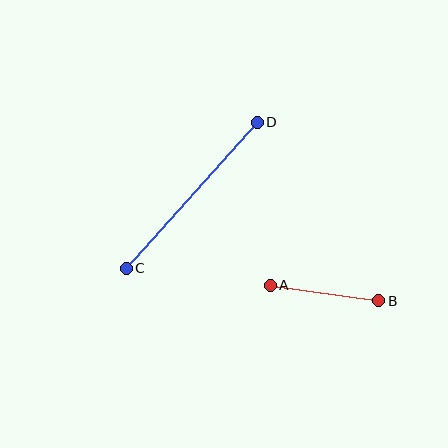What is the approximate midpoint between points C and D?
The midpoint is at approximately (192, 195) pixels.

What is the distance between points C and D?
The distance is approximately 196 pixels.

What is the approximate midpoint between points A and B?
The midpoint is at approximately (325, 293) pixels.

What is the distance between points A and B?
The distance is approximately 110 pixels.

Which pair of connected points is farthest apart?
Points C and D are farthest apart.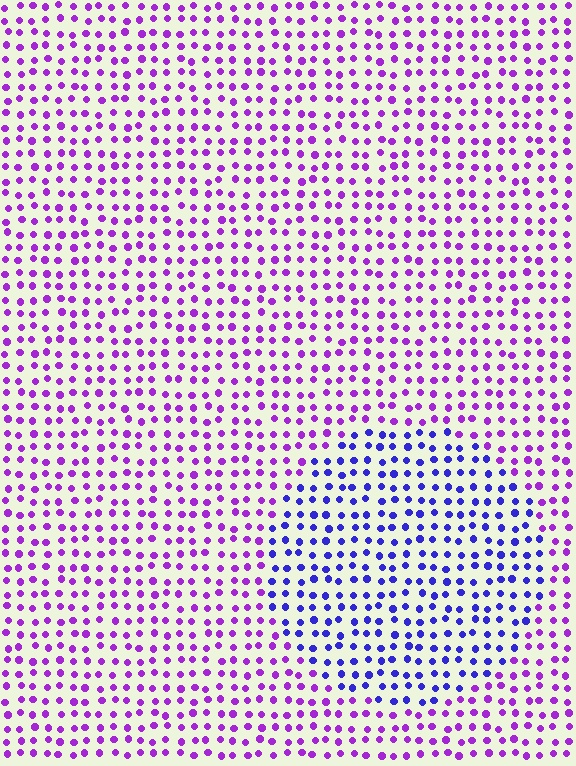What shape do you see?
I see a circle.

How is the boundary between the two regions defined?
The boundary is defined purely by a slight shift in hue (about 40 degrees). Spacing, size, and orientation are identical on both sides.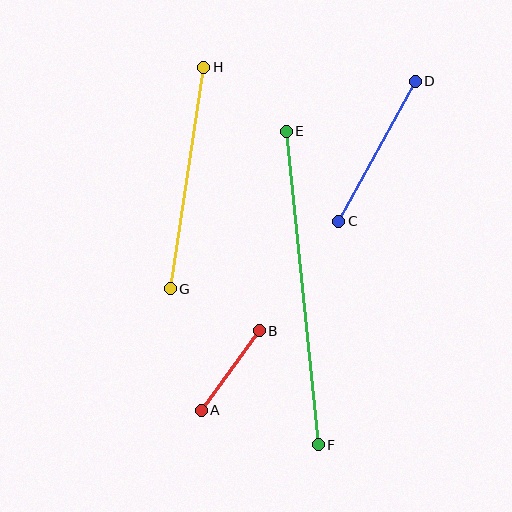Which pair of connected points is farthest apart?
Points E and F are farthest apart.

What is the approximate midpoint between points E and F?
The midpoint is at approximately (302, 288) pixels.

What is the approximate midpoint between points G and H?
The midpoint is at approximately (187, 178) pixels.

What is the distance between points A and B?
The distance is approximately 98 pixels.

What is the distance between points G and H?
The distance is approximately 224 pixels.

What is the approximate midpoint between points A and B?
The midpoint is at approximately (230, 370) pixels.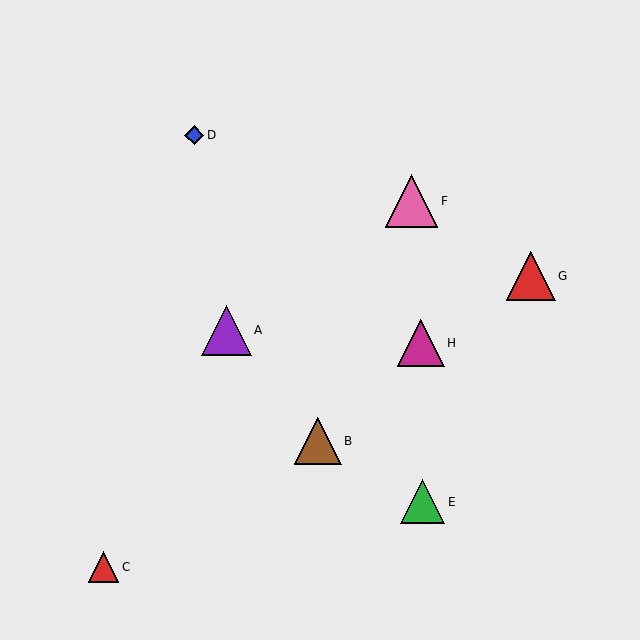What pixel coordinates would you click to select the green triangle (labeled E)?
Click at (423, 502) to select the green triangle E.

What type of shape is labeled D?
Shape D is a blue diamond.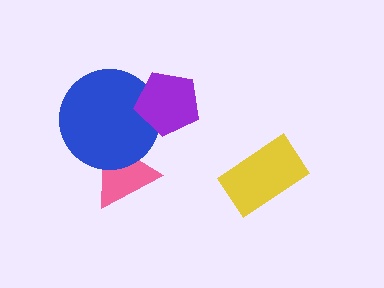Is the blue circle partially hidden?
Yes, it is partially covered by another shape.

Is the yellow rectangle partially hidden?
No, no other shape covers it.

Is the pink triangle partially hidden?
Yes, it is partially covered by another shape.